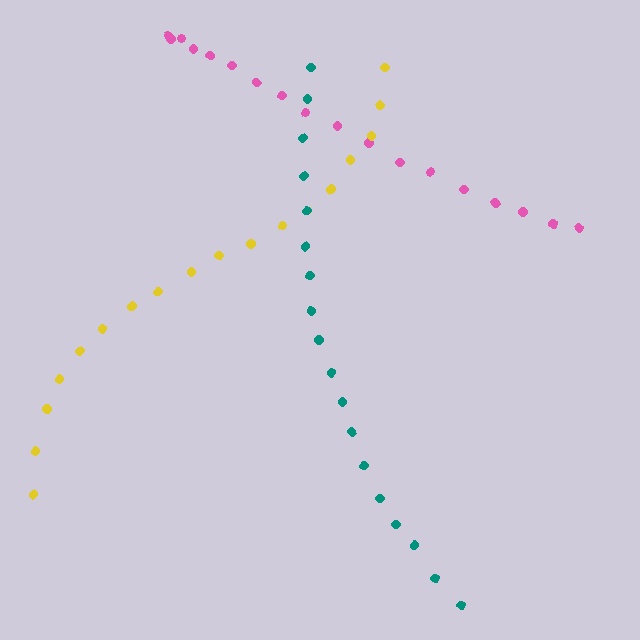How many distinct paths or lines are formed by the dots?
There are 3 distinct paths.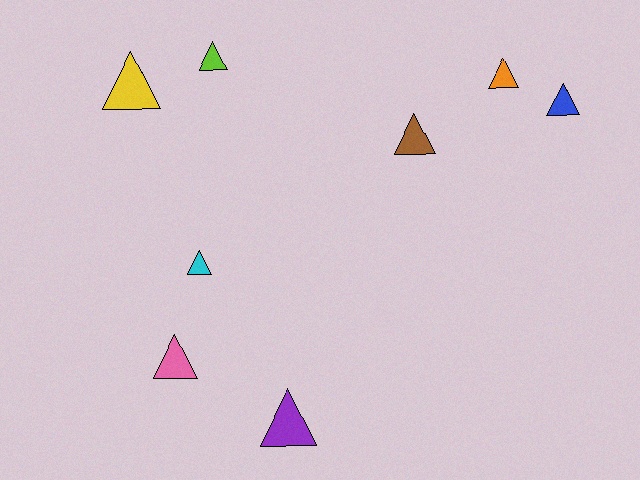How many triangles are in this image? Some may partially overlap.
There are 8 triangles.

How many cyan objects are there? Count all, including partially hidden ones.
There is 1 cyan object.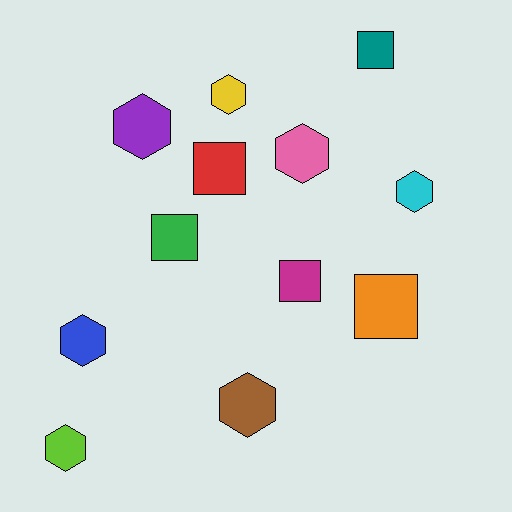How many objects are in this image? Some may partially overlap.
There are 12 objects.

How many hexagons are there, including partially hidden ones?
There are 7 hexagons.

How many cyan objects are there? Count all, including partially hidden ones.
There is 1 cyan object.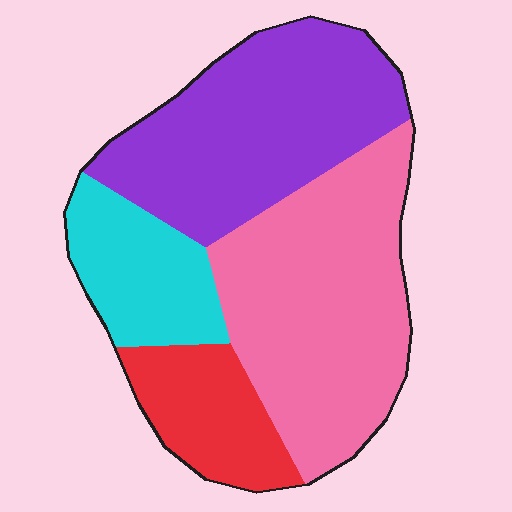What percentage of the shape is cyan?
Cyan covers roughly 15% of the shape.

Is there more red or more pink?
Pink.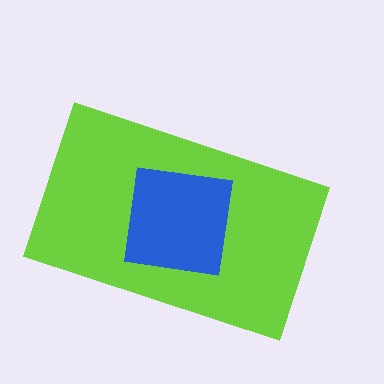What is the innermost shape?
The blue square.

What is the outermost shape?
The lime rectangle.